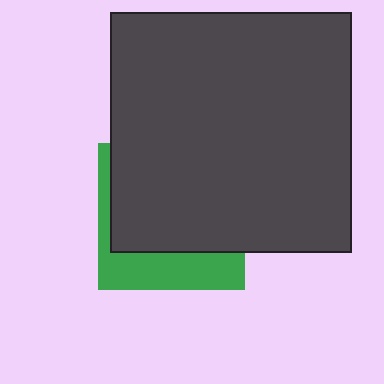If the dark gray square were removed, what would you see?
You would see the complete green square.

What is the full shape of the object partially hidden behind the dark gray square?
The partially hidden object is a green square.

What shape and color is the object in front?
The object in front is a dark gray square.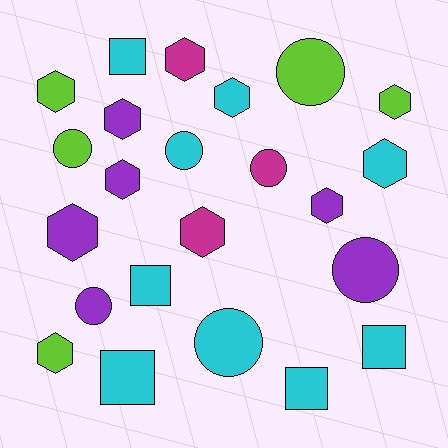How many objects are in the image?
There are 23 objects.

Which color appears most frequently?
Cyan, with 9 objects.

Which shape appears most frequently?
Hexagon, with 11 objects.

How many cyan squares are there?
There are 5 cyan squares.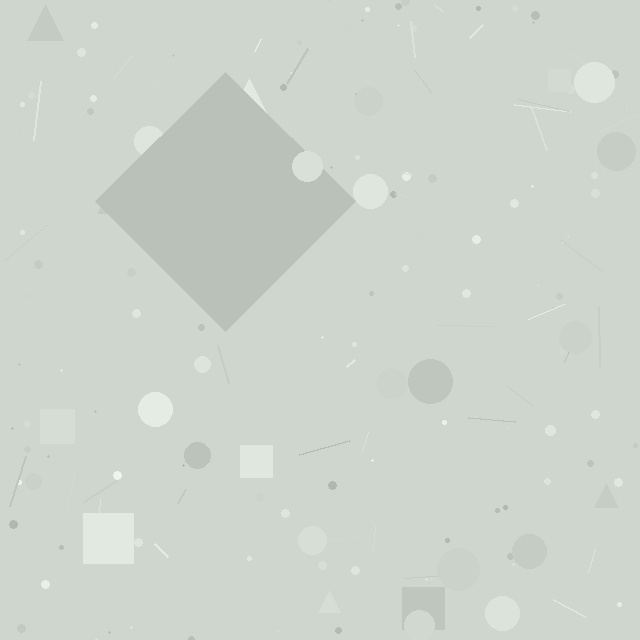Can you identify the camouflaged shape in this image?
The camouflaged shape is a diamond.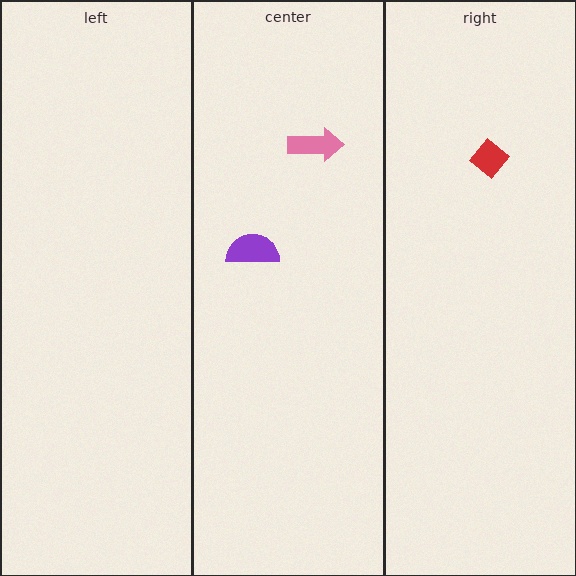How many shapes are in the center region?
2.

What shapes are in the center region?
The pink arrow, the purple semicircle.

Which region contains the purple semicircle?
The center region.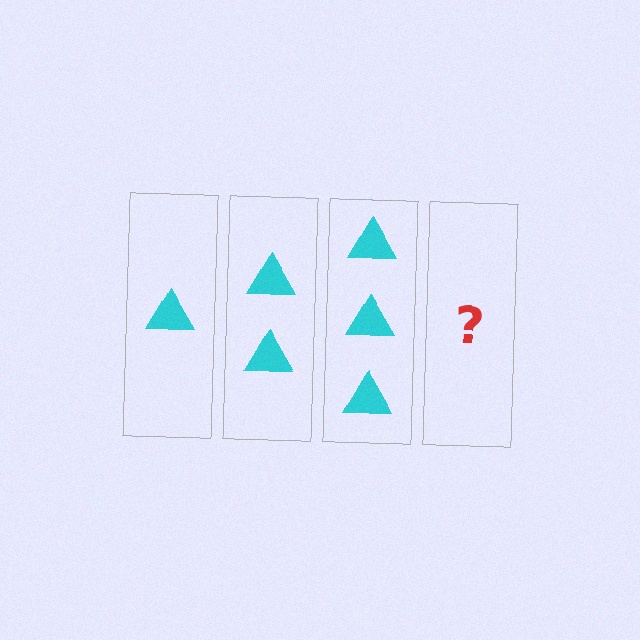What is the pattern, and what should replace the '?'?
The pattern is that each step adds one more triangle. The '?' should be 4 triangles.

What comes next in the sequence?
The next element should be 4 triangles.